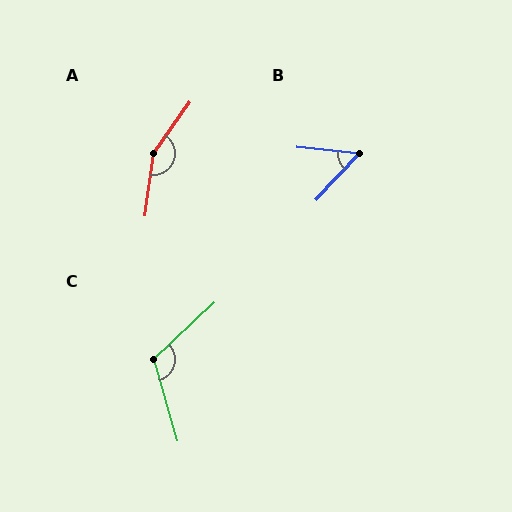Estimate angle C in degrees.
Approximately 117 degrees.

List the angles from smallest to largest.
B (53°), C (117°), A (152°).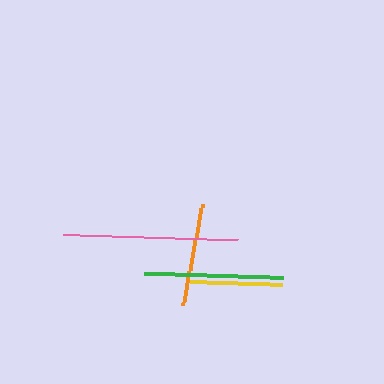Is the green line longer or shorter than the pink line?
The pink line is longer than the green line.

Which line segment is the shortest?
The yellow line is the shortest at approximately 92 pixels.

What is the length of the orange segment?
The orange segment is approximately 102 pixels long.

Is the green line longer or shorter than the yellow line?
The green line is longer than the yellow line.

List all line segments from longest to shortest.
From longest to shortest: pink, green, orange, yellow.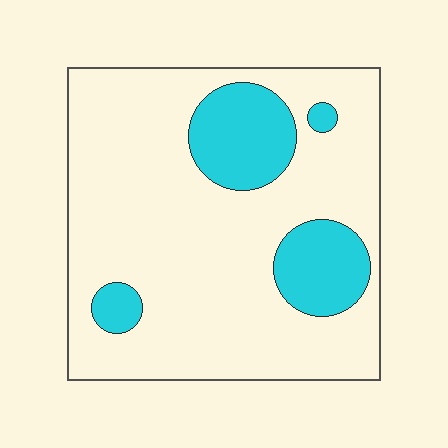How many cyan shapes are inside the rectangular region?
4.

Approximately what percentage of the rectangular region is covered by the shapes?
Approximately 20%.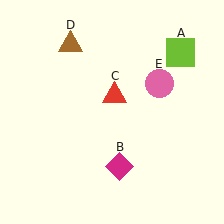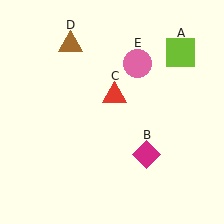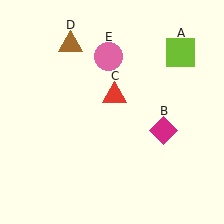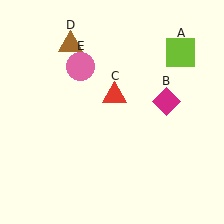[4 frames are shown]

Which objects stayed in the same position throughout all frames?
Lime square (object A) and red triangle (object C) and brown triangle (object D) remained stationary.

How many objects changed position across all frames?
2 objects changed position: magenta diamond (object B), pink circle (object E).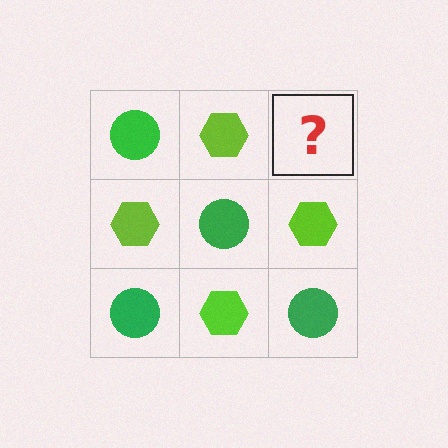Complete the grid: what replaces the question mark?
The question mark should be replaced with a green circle.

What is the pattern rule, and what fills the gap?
The rule is that it alternates green circle and lime hexagon in a checkerboard pattern. The gap should be filled with a green circle.